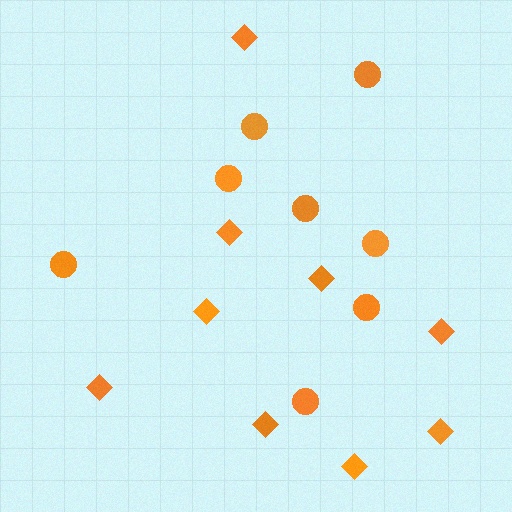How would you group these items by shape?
There are 2 groups: one group of circles (8) and one group of diamonds (9).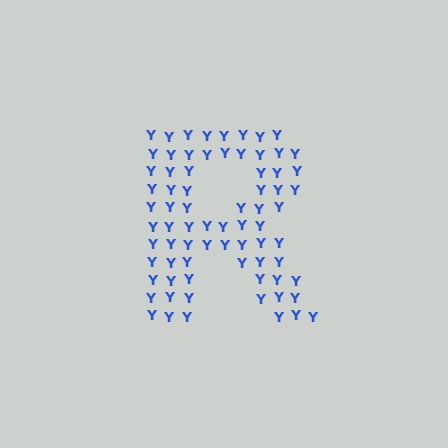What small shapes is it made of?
It is made of small letter Y's.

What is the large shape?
The large shape is the letter R.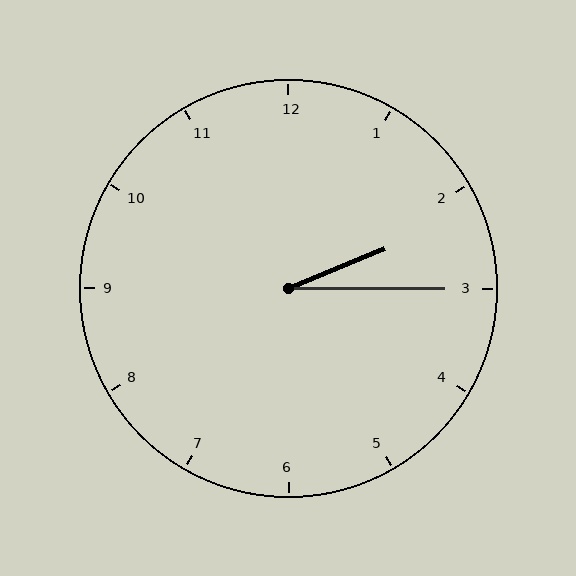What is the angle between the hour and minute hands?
Approximately 22 degrees.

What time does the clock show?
2:15.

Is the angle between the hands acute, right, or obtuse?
It is acute.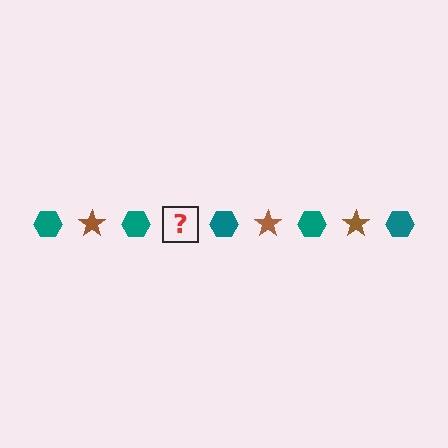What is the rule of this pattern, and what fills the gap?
The rule is that the pattern alternates between teal hexagon and brown star. The gap should be filled with a brown star.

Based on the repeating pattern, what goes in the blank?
The blank should be a brown star.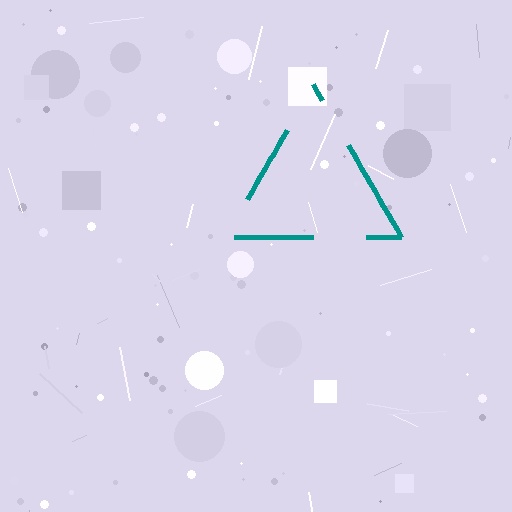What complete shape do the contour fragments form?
The contour fragments form a triangle.